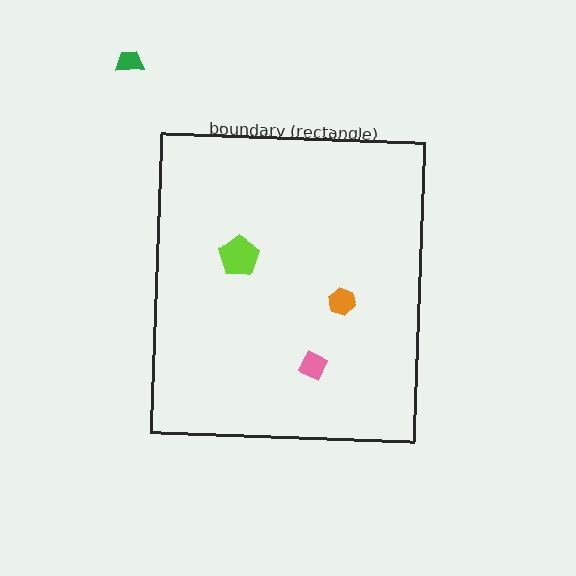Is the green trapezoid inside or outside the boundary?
Outside.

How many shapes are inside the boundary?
3 inside, 1 outside.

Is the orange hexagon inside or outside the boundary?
Inside.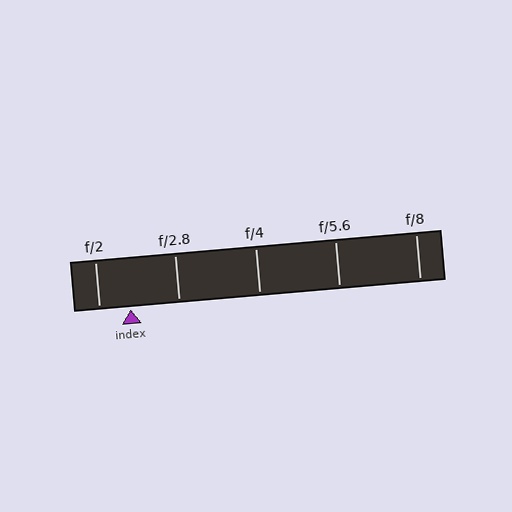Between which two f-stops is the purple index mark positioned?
The index mark is between f/2 and f/2.8.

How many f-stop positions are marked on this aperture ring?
There are 5 f-stop positions marked.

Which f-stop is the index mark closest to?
The index mark is closest to f/2.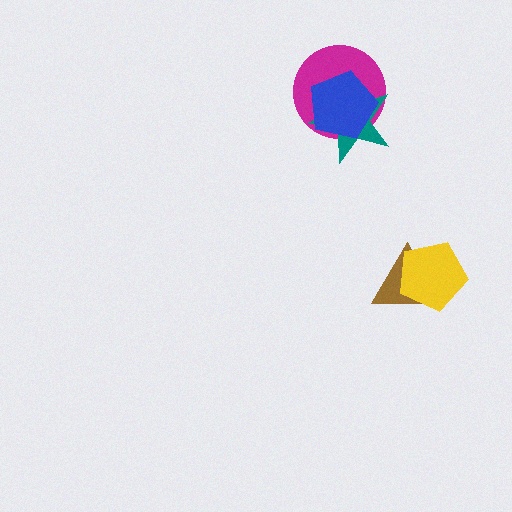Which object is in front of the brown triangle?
The yellow pentagon is in front of the brown triangle.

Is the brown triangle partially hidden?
Yes, it is partially covered by another shape.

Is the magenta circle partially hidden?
Yes, it is partially covered by another shape.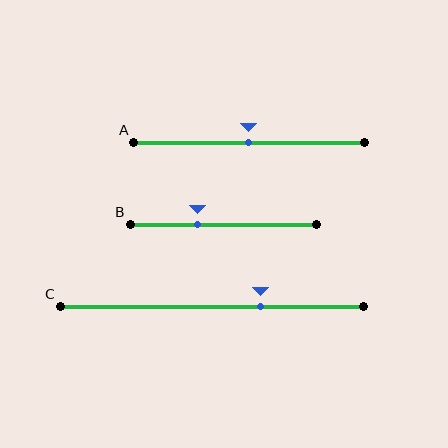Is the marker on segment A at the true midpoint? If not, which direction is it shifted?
Yes, the marker on segment A is at the true midpoint.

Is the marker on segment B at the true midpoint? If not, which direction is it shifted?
No, the marker on segment B is shifted to the left by about 14% of the segment length.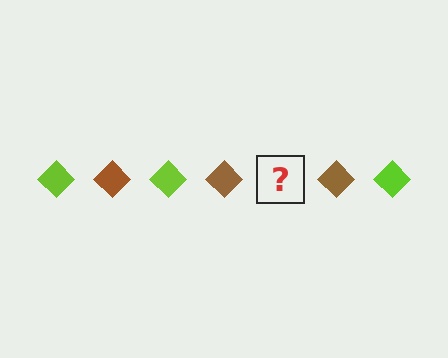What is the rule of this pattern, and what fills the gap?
The rule is that the pattern cycles through lime, brown diamonds. The gap should be filled with a lime diamond.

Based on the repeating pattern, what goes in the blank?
The blank should be a lime diamond.